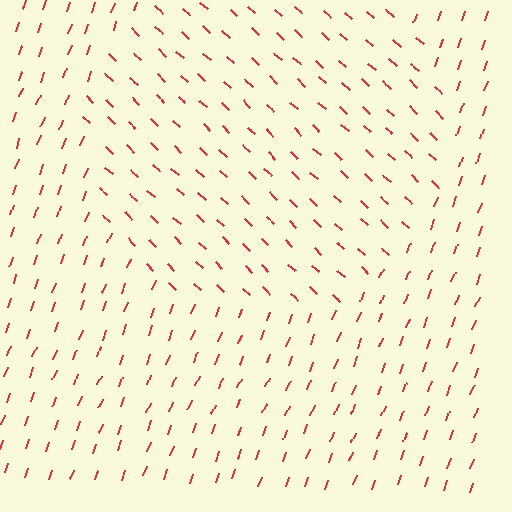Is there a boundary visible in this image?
Yes, there is a texture boundary formed by a change in line orientation.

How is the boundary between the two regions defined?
The boundary is defined purely by a change in line orientation (approximately 68 degrees difference). All lines are the same color and thickness.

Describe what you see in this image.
The image is filled with small red line segments. A circle region in the image has lines oriented differently from the surrounding lines, creating a visible texture boundary.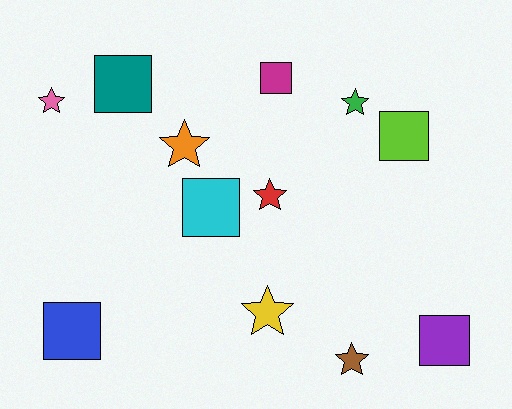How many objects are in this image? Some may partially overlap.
There are 12 objects.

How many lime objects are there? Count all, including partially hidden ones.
There is 1 lime object.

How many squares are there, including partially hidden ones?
There are 6 squares.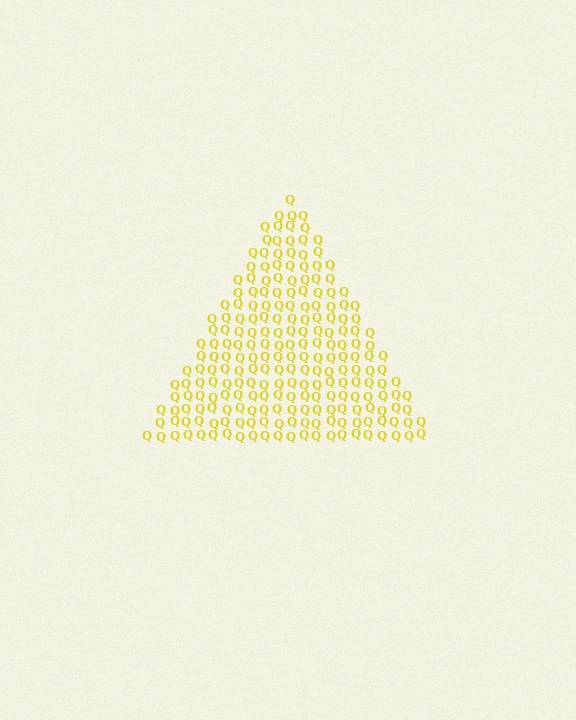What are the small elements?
The small elements are letter Q's.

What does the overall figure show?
The overall figure shows a triangle.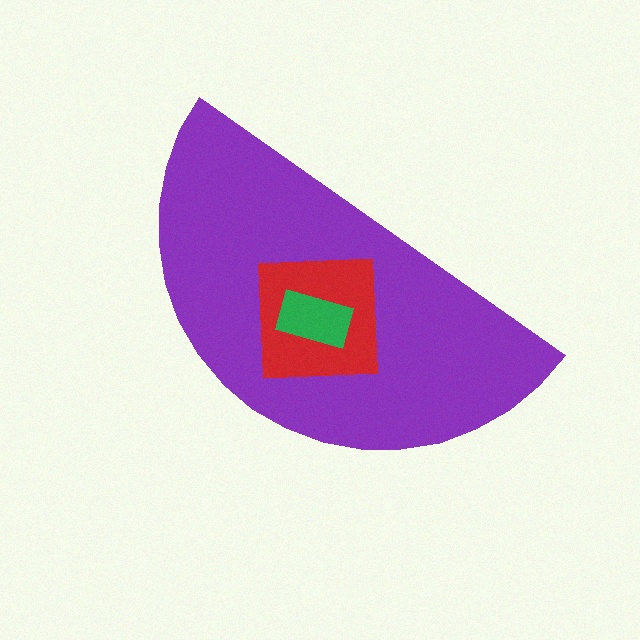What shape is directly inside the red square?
The green rectangle.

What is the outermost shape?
The purple semicircle.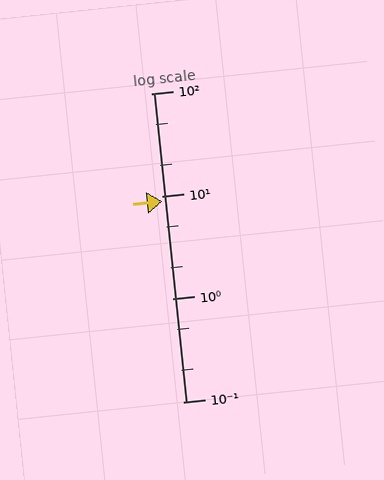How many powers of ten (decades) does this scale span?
The scale spans 3 decades, from 0.1 to 100.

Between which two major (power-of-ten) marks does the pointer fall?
The pointer is between 1 and 10.